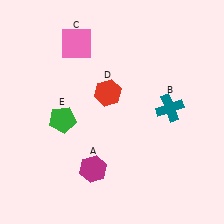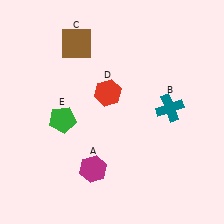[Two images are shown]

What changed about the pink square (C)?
In Image 1, C is pink. In Image 2, it changed to brown.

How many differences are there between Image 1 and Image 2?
There is 1 difference between the two images.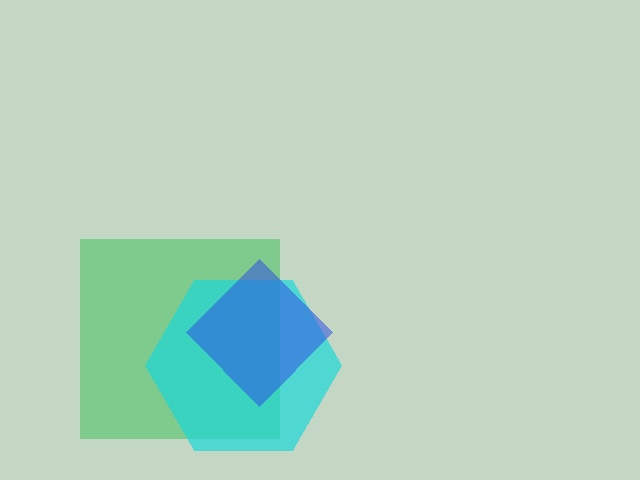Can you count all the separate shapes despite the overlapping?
Yes, there are 3 separate shapes.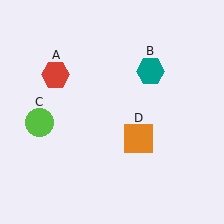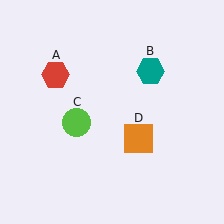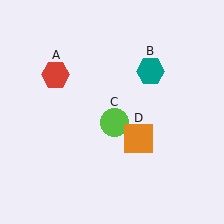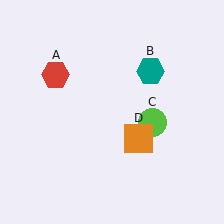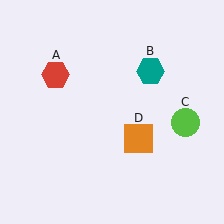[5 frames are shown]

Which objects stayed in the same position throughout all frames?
Red hexagon (object A) and teal hexagon (object B) and orange square (object D) remained stationary.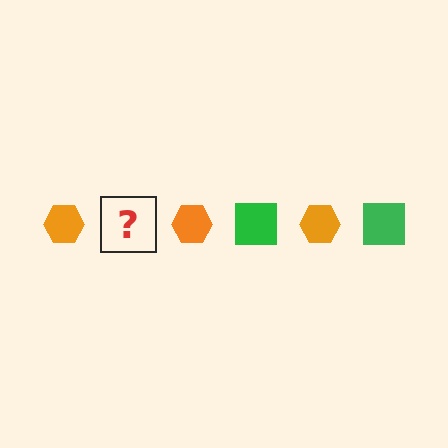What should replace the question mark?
The question mark should be replaced with a green square.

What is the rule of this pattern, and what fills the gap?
The rule is that the pattern alternates between orange hexagon and green square. The gap should be filled with a green square.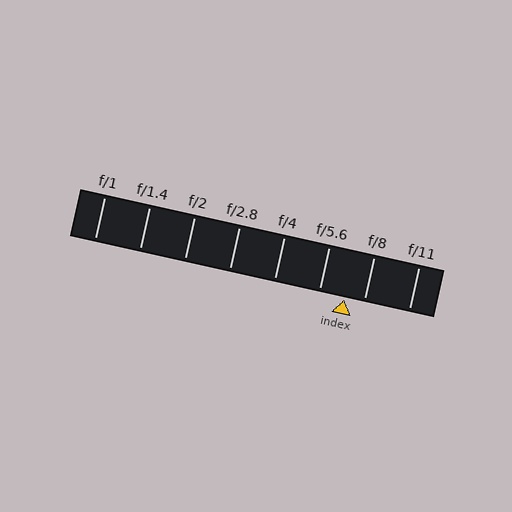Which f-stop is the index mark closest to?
The index mark is closest to f/8.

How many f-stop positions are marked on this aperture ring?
There are 8 f-stop positions marked.